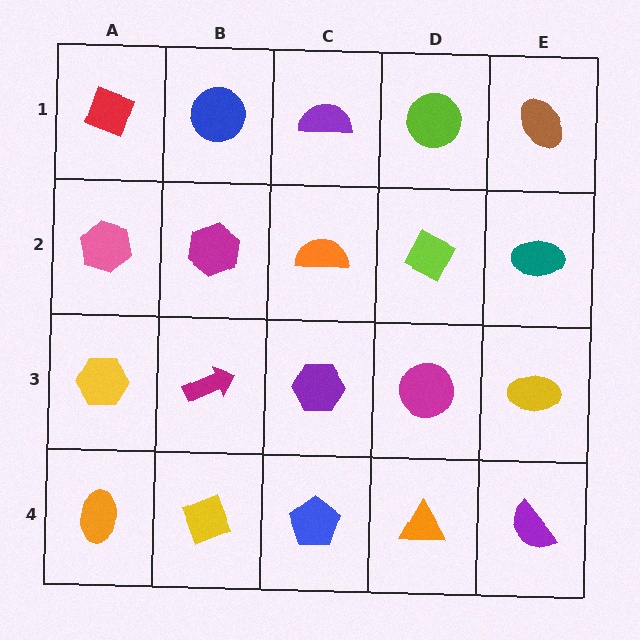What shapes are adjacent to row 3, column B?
A magenta hexagon (row 2, column B), a yellow diamond (row 4, column B), a yellow hexagon (row 3, column A), a purple hexagon (row 3, column C).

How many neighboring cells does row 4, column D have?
3.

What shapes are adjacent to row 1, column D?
A lime diamond (row 2, column D), a purple semicircle (row 1, column C), a brown ellipse (row 1, column E).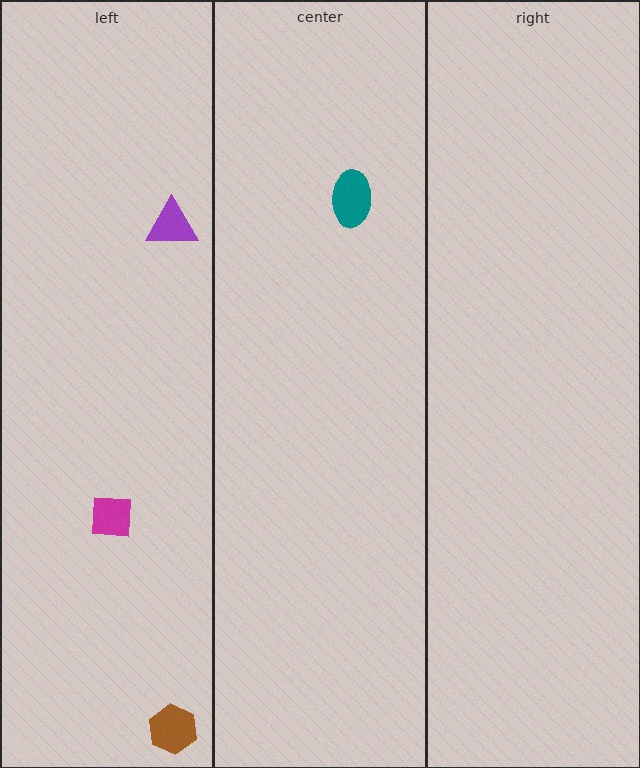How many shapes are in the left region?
3.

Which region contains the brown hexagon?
The left region.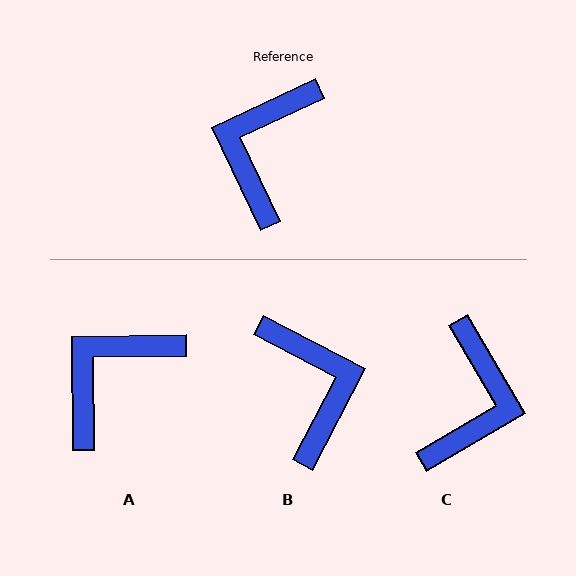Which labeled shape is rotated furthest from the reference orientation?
C, about 175 degrees away.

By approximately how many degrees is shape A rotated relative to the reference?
Approximately 24 degrees clockwise.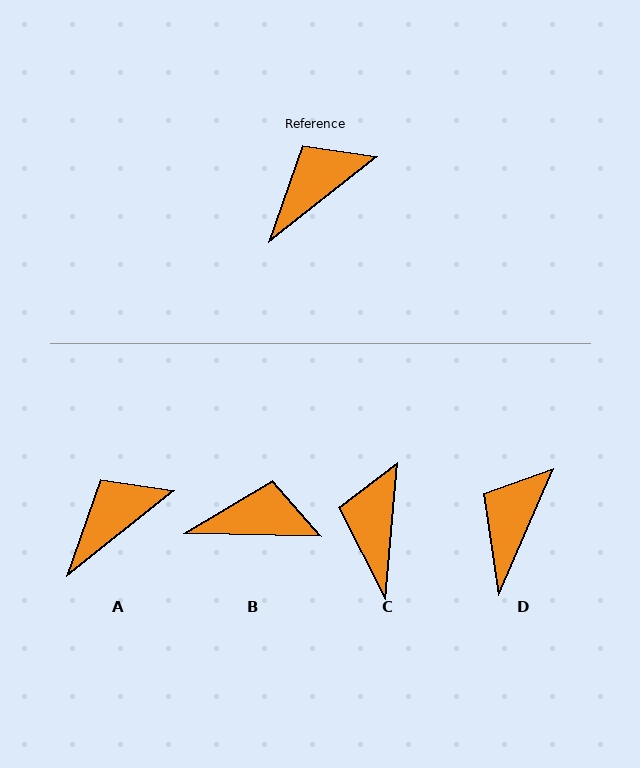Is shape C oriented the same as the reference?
No, it is off by about 46 degrees.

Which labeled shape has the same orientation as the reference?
A.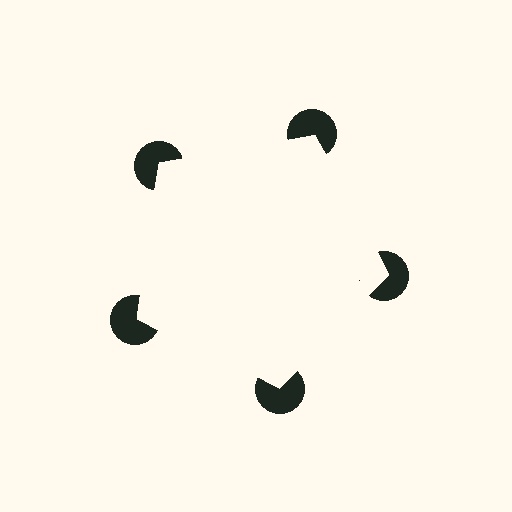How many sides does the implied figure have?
5 sides.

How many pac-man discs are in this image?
There are 5 — one at each vertex of the illusory pentagon.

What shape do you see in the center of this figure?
An illusory pentagon — its edges are inferred from the aligned wedge cuts in the pac-man discs, not physically drawn.